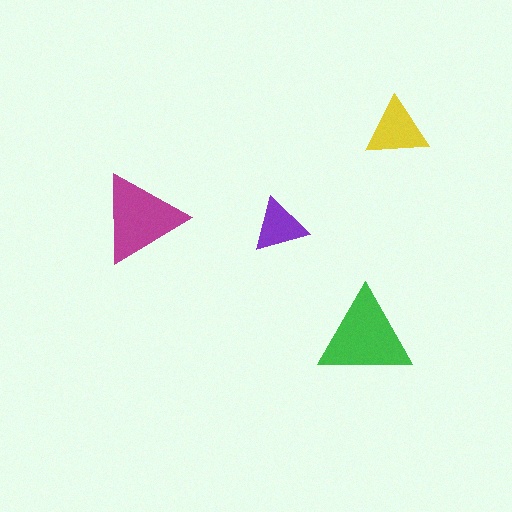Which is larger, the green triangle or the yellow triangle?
The green one.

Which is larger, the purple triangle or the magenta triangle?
The magenta one.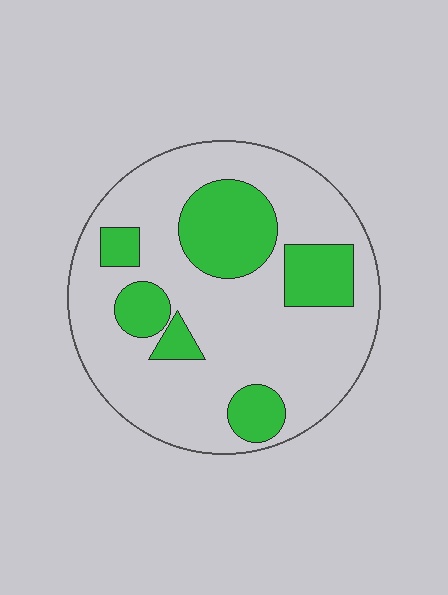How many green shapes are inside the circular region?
6.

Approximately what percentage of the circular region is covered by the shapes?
Approximately 25%.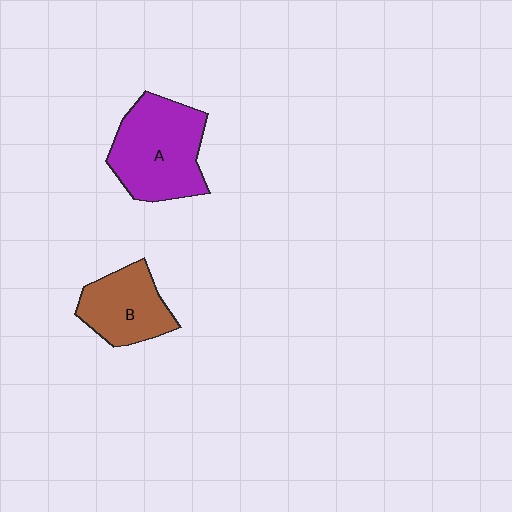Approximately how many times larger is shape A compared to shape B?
Approximately 1.5 times.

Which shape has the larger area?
Shape A (purple).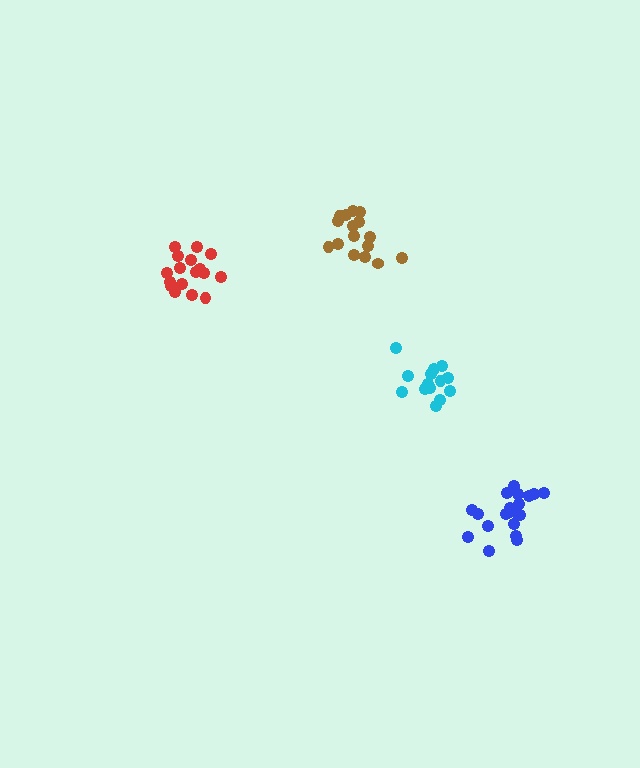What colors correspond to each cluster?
The clusters are colored: blue, brown, red, cyan.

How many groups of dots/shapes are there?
There are 4 groups.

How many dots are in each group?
Group 1: 20 dots, Group 2: 16 dots, Group 3: 18 dots, Group 4: 14 dots (68 total).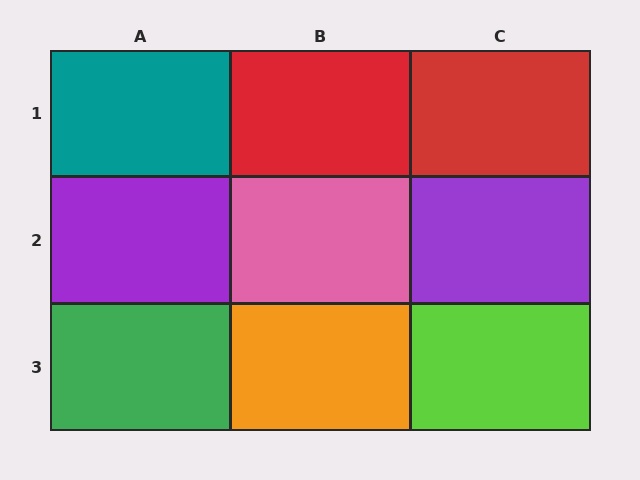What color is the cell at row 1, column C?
Red.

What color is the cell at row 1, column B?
Red.